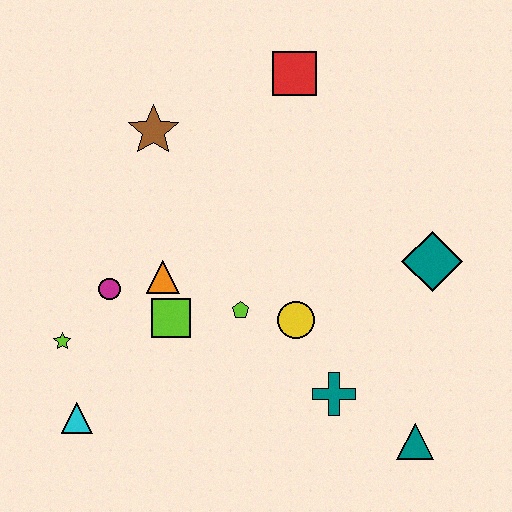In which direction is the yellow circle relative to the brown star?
The yellow circle is below the brown star.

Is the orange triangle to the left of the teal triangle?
Yes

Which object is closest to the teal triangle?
The teal cross is closest to the teal triangle.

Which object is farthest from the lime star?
The teal diamond is farthest from the lime star.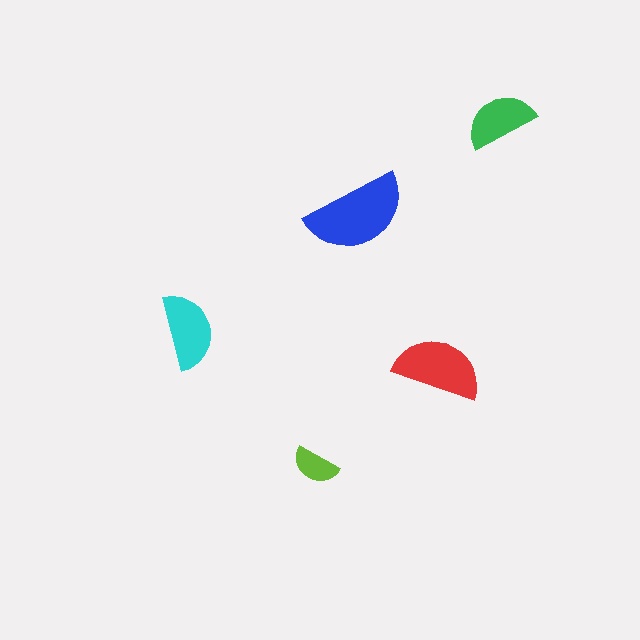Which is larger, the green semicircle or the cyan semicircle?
The cyan one.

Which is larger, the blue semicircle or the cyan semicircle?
The blue one.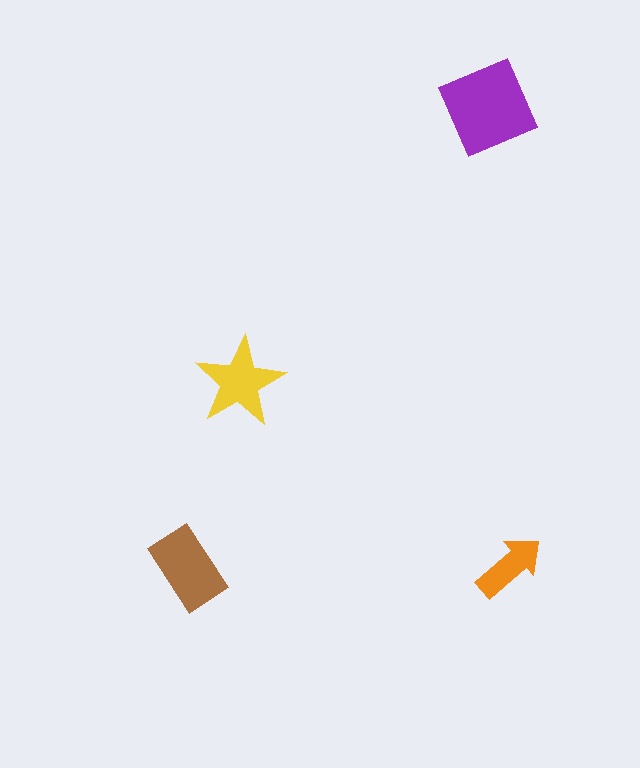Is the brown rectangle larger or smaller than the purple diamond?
Smaller.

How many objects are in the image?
There are 4 objects in the image.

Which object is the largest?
The purple diamond.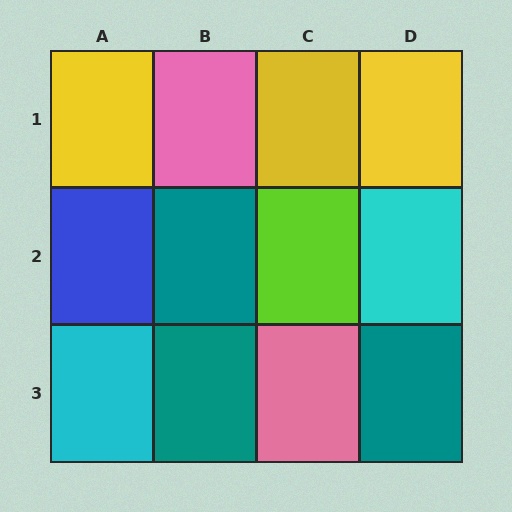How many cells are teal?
3 cells are teal.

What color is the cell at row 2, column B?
Teal.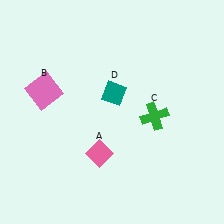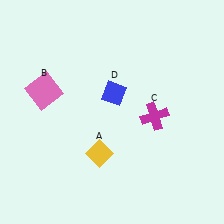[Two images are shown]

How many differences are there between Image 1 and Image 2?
There are 3 differences between the two images.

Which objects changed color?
A changed from pink to yellow. C changed from green to magenta. D changed from teal to blue.